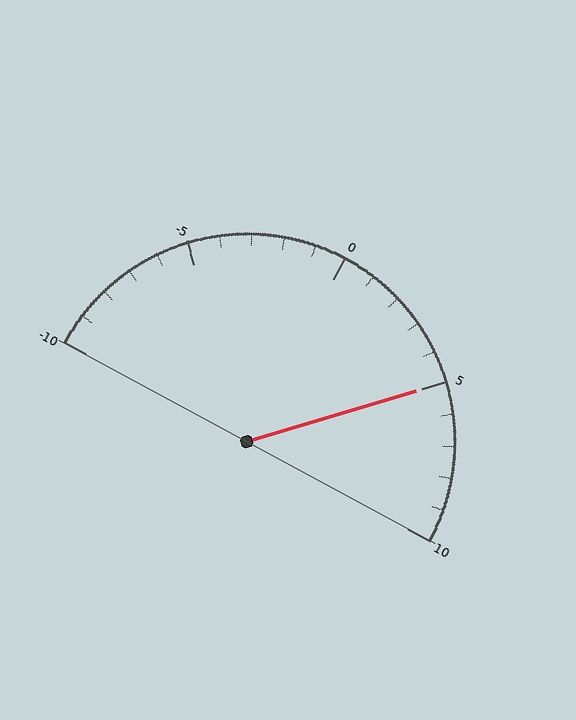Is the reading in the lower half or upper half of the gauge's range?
The reading is in the upper half of the range (-10 to 10).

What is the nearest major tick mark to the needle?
The nearest major tick mark is 5.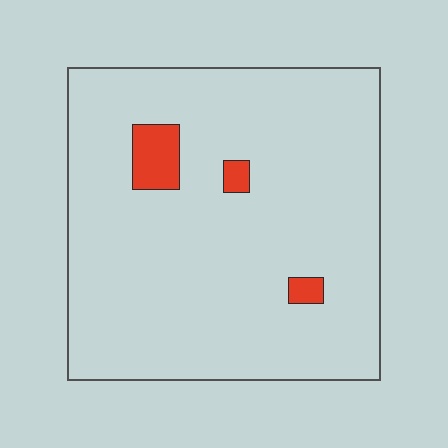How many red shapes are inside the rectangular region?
3.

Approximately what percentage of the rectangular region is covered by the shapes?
Approximately 5%.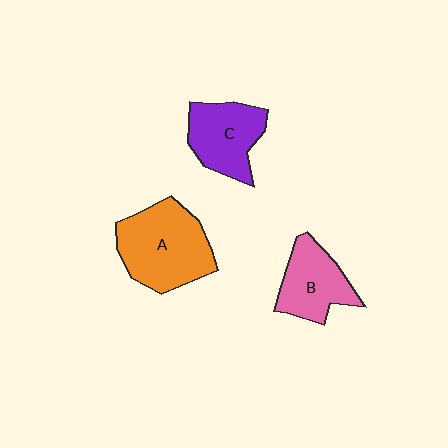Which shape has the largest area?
Shape A (orange).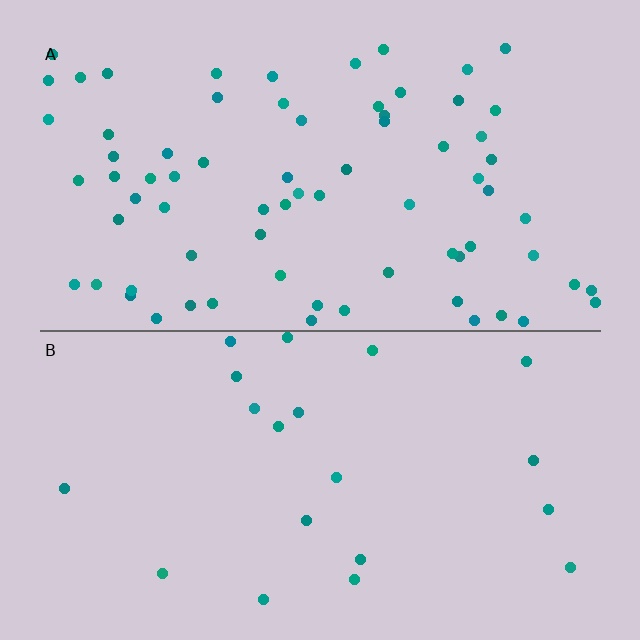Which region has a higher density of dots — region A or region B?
A (the top).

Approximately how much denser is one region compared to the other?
Approximately 3.5× — region A over region B.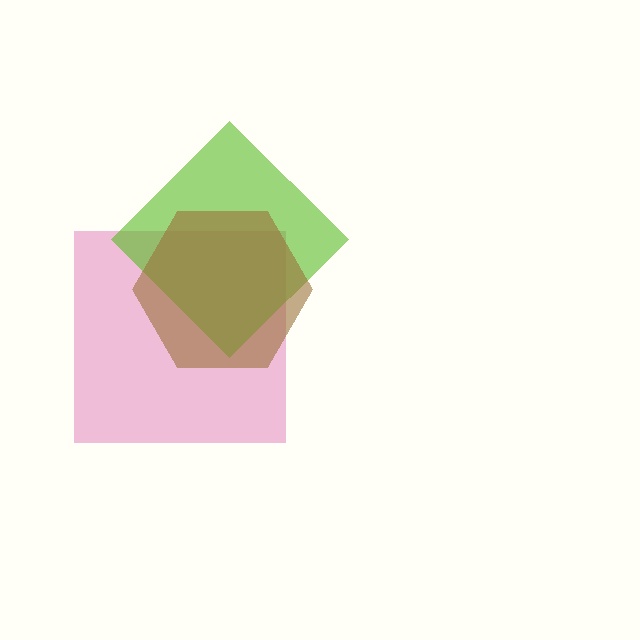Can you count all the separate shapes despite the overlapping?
Yes, there are 3 separate shapes.